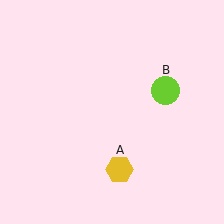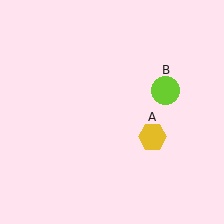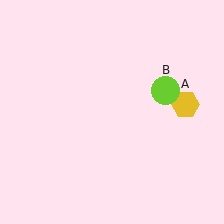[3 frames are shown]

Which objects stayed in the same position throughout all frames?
Lime circle (object B) remained stationary.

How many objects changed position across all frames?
1 object changed position: yellow hexagon (object A).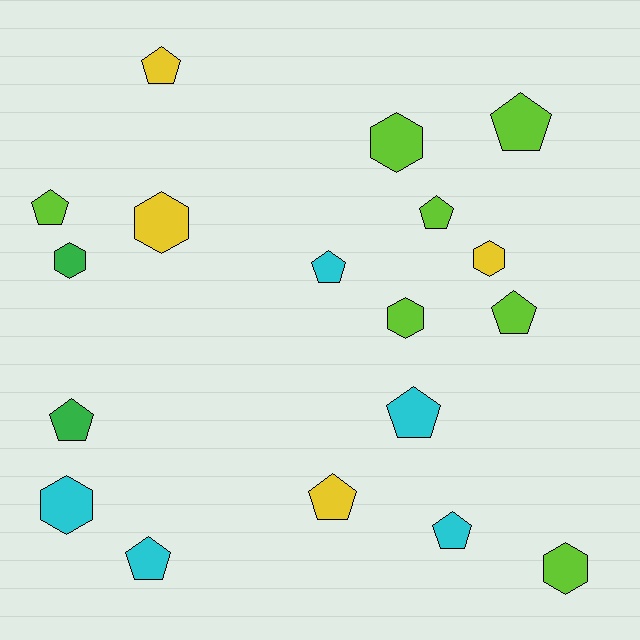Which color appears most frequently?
Lime, with 7 objects.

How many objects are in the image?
There are 18 objects.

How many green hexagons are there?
There is 1 green hexagon.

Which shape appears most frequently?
Pentagon, with 11 objects.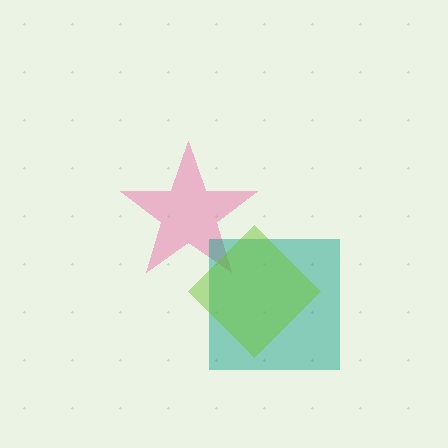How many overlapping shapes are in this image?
There are 3 overlapping shapes in the image.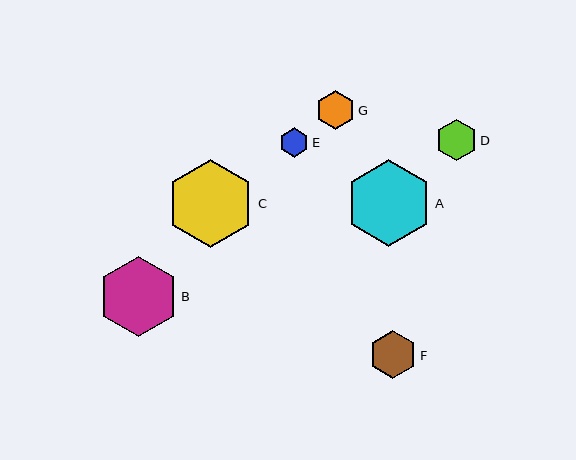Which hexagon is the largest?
Hexagon C is the largest with a size of approximately 88 pixels.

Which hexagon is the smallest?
Hexagon E is the smallest with a size of approximately 29 pixels.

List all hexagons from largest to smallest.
From largest to smallest: C, A, B, F, D, G, E.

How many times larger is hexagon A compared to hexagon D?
Hexagon A is approximately 2.1 times the size of hexagon D.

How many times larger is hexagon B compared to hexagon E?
Hexagon B is approximately 2.8 times the size of hexagon E.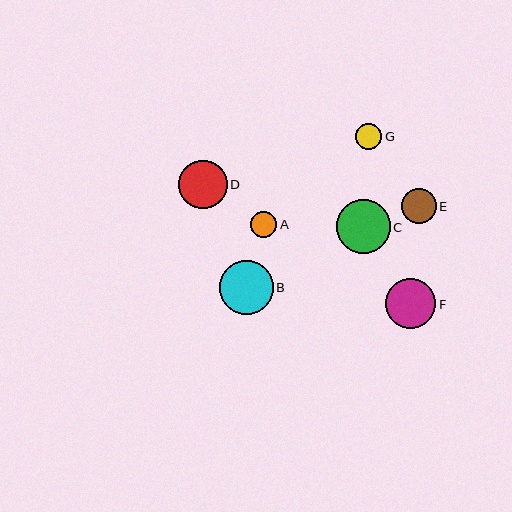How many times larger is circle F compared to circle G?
Circle F is approximately 1.9 times the size of circle G.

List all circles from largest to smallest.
From largest to smallest: C, B, F, D, E, A, G.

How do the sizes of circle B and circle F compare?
Circle B and circle F are approximately the same size.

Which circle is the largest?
Circle C is the largest with a size of approximately 54 pixels.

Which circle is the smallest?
Circle G is the smallest with a size of approximately 26 pixels.